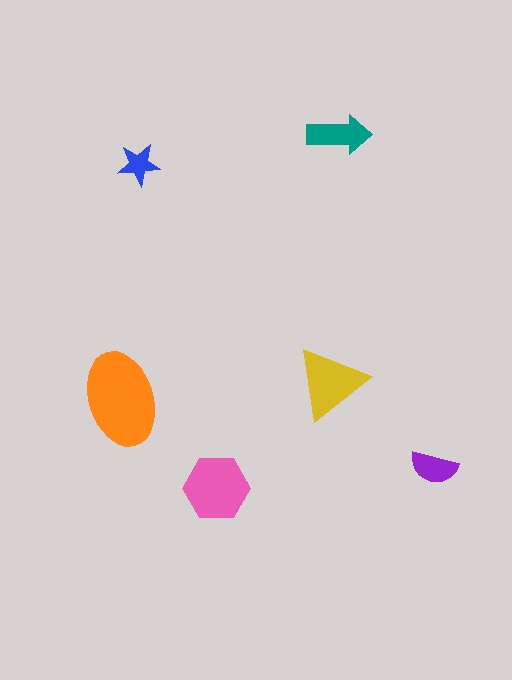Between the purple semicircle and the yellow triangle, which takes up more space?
The yellow triangle.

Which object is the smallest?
The blue star.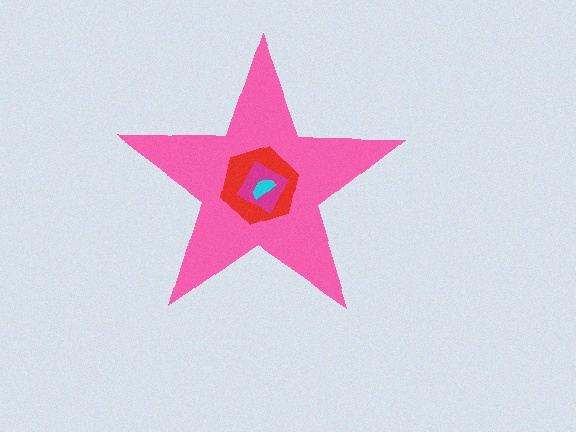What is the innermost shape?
The cyan semicircle.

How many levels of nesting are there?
4.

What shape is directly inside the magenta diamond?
The cyan semicircle.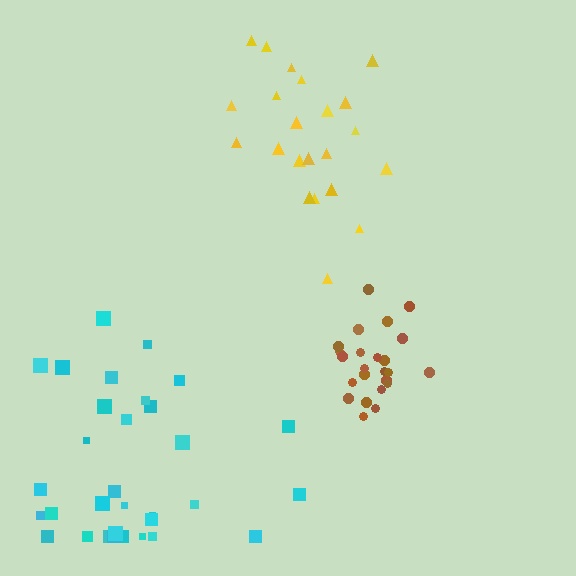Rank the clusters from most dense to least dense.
brown, yellow, cyan.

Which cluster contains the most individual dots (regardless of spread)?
Cyan (32).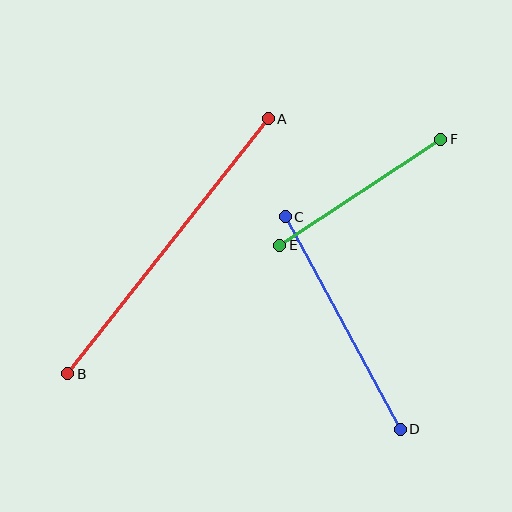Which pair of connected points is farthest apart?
Points A and B are farthest apart.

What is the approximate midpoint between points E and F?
The midpoint is at approximately (360, 192) pixels.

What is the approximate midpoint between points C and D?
The midpoint is at approximately (343, 323) pixels.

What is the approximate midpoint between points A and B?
The midpoint is at approximately (168, 246) pixels.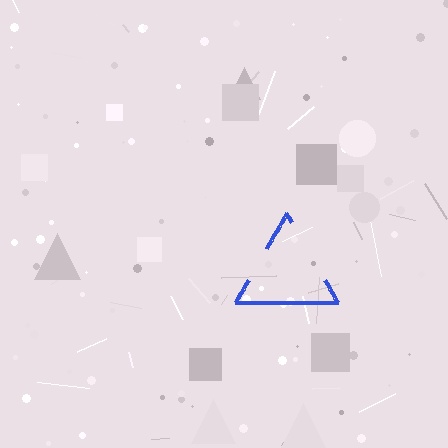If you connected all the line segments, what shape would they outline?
They would outline a triangle.